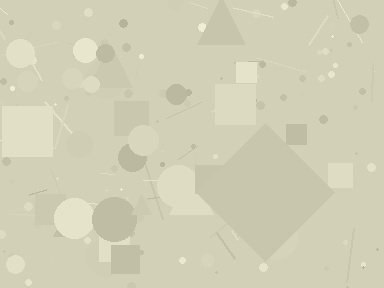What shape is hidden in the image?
A diamond is hidden in the image.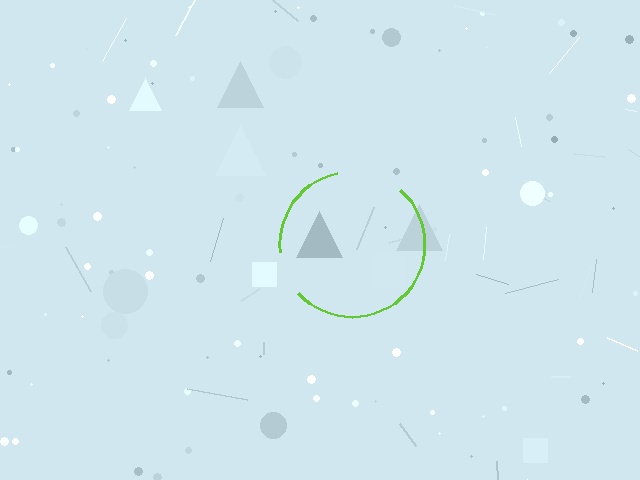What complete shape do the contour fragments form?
The contour fragments form a circle.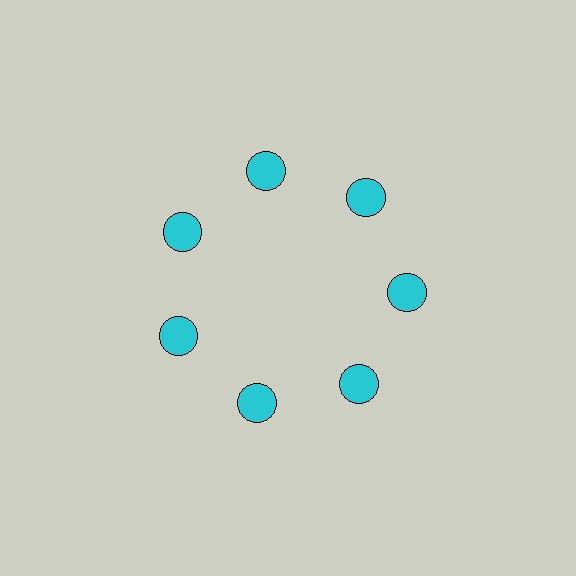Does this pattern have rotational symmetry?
Yes, this pattern has 7-fold rotational symmetry. It looks the same after rotating 51 degrees around the center.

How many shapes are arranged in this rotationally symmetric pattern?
There are 7 shapes, arranged in 7 groups of 1.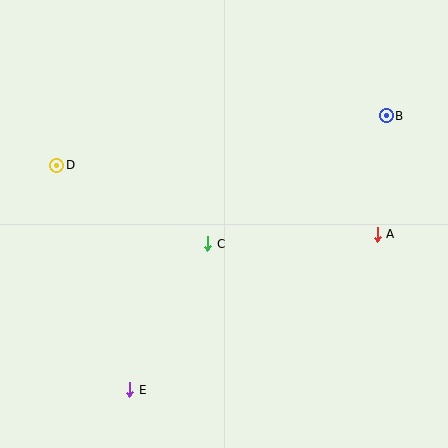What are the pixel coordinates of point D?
Point D is at (57, 165).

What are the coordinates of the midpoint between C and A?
The midpoint between C and A is at (293, 239).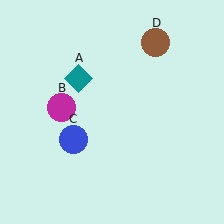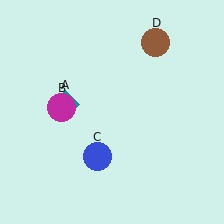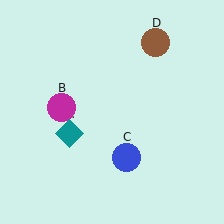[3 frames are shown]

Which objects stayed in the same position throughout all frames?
Magenta circle (object B) and brown circle (object D) remained stationary.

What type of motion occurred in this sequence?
The teal diamond (object A), blue circle (object C) rotated counterclockwise around the center of the scene.